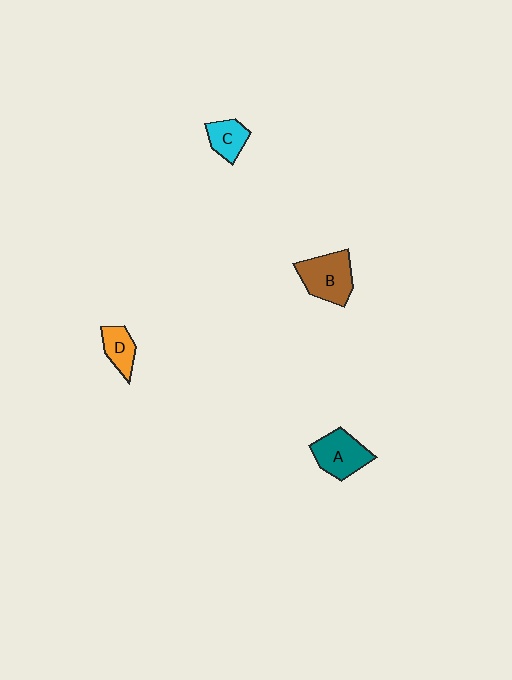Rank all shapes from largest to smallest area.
From largest to smallest: B (brown), A (teal), C (cyan), D (orange).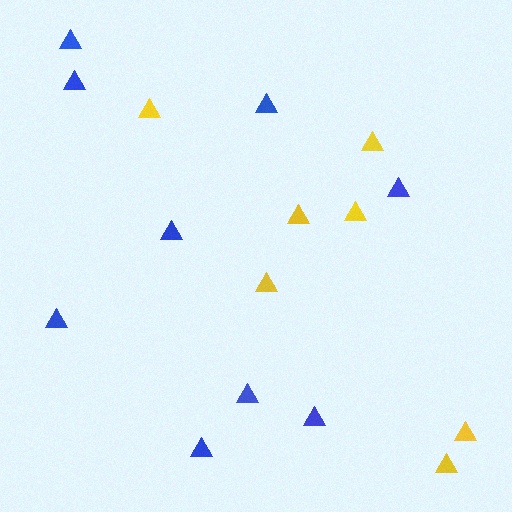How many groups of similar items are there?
There are 2 groups: one group of yellow triangles (7) and one group of blue triangles (9).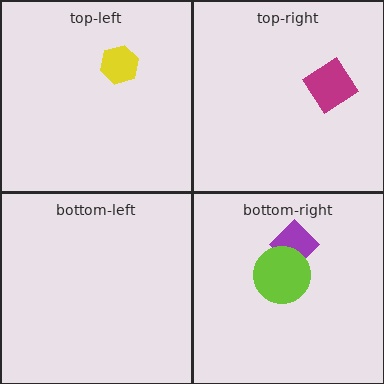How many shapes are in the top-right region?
1.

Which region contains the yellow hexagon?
The top-left region.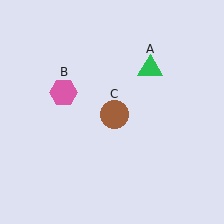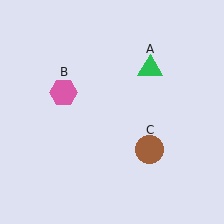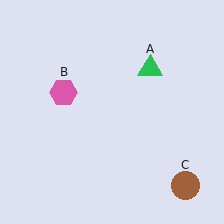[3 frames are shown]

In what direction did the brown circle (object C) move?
The brown circle (object C) moved down and to the right.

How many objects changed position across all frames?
1 object changed position: brown circle (object C).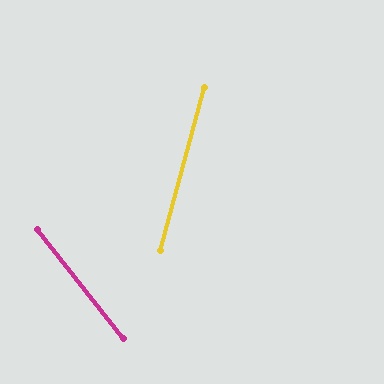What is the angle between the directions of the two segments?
Approximately 54 degrees.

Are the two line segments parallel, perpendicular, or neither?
Neither parallel nor perpendicular — they differ by about 54°.